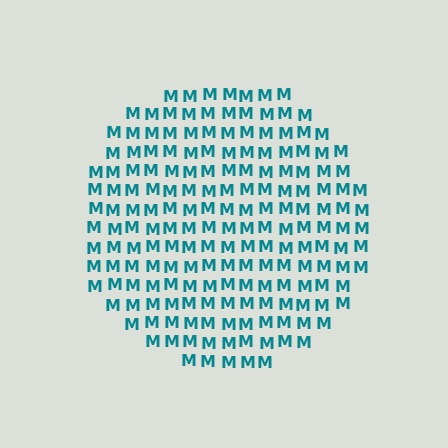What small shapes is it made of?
It is made of small letter M's.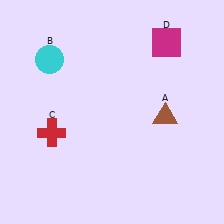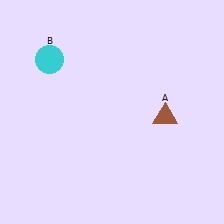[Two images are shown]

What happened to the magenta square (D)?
The magenta square (D) was removed in Image 2. It was in the top-right area of Image 1.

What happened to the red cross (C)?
The red cross (C) was removed in Image 2. It was in the bottom-left area of Image 1.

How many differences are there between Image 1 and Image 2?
There are 2 differences between the two images.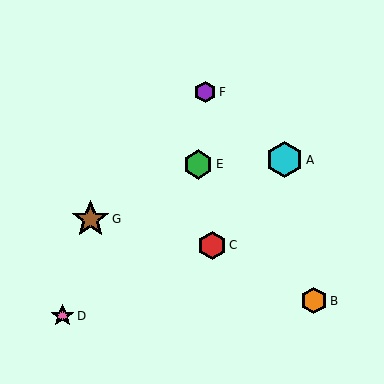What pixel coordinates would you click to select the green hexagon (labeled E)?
Click at (198, 164) to select the green hexagon E.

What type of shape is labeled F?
Shape F is a purple hexagon.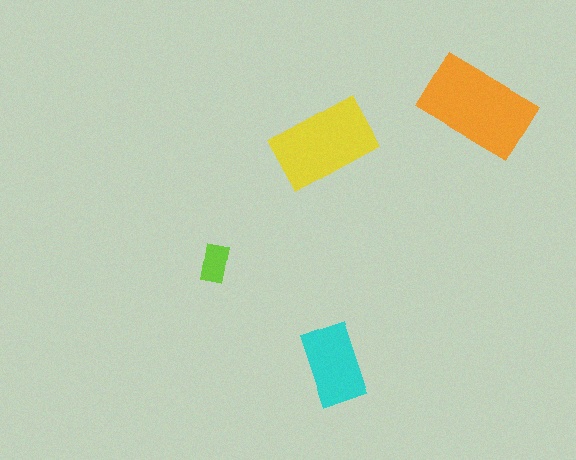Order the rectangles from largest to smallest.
the orange one, the yellow one, the cyan one, the lime one.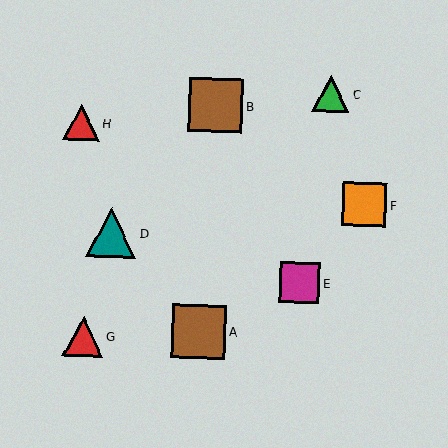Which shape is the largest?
The brown square (labeled B) is the largest.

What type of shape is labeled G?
Shape G is a red triangle.